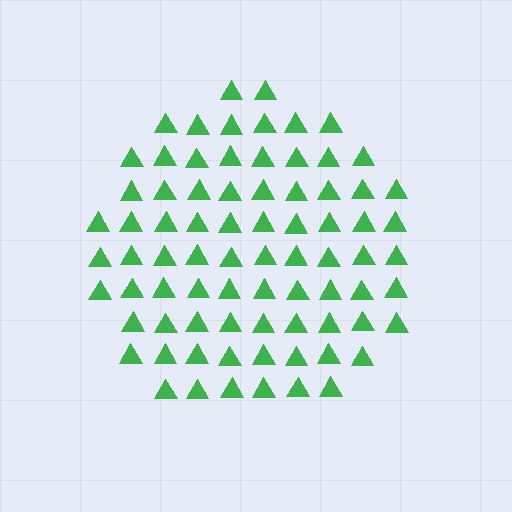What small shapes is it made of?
It is made of small triangles.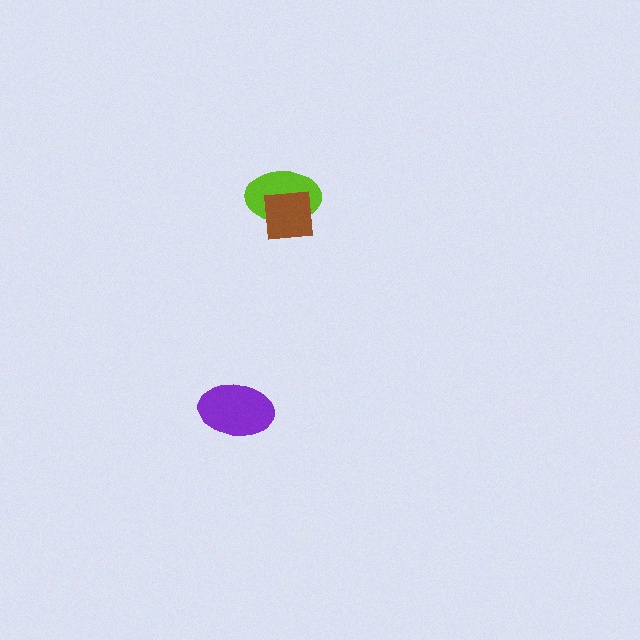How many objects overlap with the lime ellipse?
1 object overlaps with the lime ellipse.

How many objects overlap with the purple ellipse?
0 objects overlap with the purple ellipse.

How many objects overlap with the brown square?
1 object overlaps with the brown square.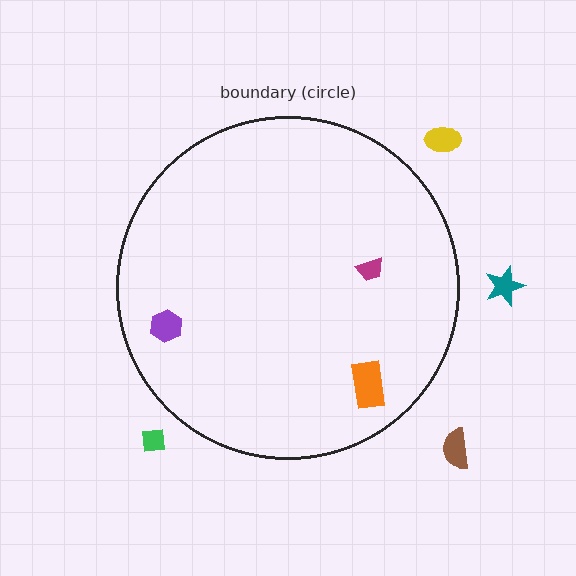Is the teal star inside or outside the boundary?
Outside.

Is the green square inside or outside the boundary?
Outside.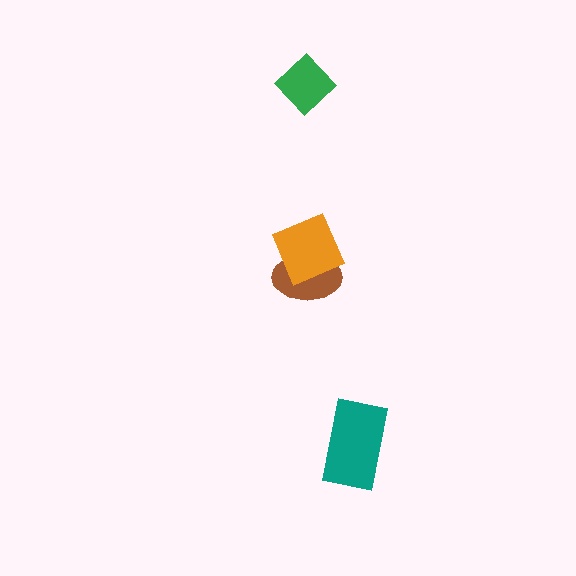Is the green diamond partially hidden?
No, no other shape covers it.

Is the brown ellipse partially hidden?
Yes, it is partially covered by another shape.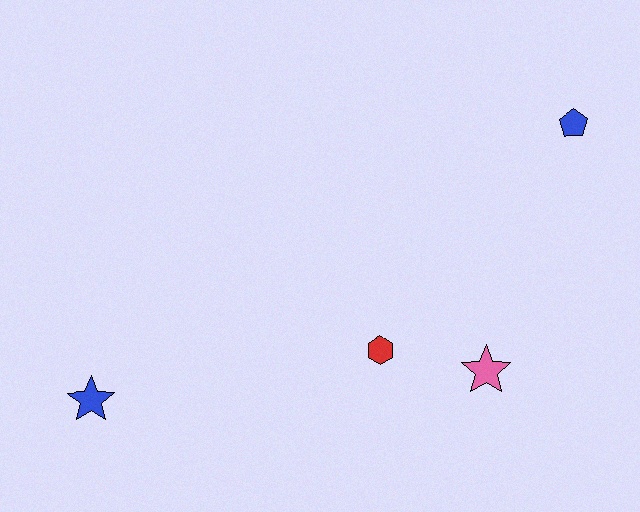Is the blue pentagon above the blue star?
Yes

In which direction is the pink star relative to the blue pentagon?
The pink star is below the blue pentagon.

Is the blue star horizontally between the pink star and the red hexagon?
No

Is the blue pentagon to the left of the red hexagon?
No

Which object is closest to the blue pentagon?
The pink star is closest to the blue pentagon.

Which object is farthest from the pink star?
The blue star is farthest from the pink star.